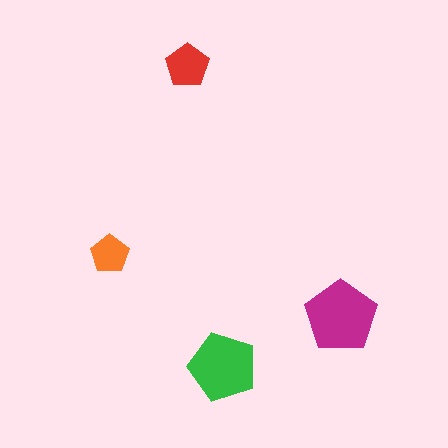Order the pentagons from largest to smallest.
the magenta one, the green one, the red one, the orange one.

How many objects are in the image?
There are 4 objects in the image.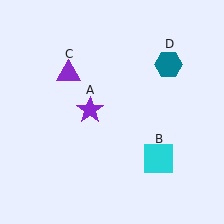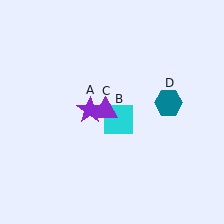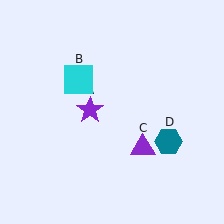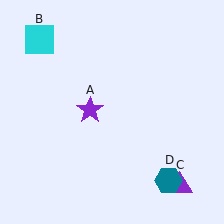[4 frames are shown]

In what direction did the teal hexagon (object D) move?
The teal hexagon (object D) moved down.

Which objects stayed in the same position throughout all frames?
Purple star (object A) remained stationary.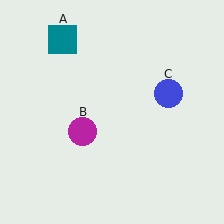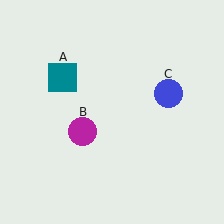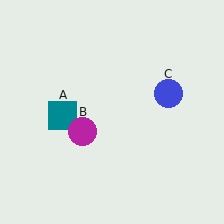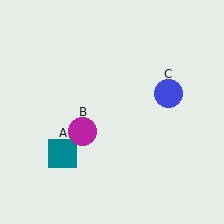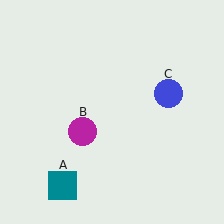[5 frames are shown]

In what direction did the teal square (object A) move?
The teal square (object A) moved down.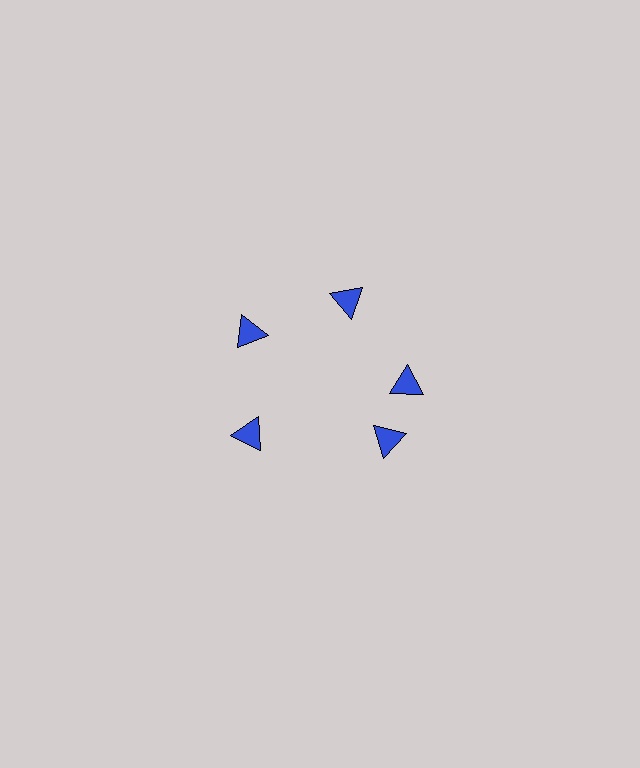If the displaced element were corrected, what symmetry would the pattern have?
It would have 5-fold rotational symmetry — the pattern would map onto itself every 72 degrees.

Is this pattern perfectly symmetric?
No. The 5 blue triangles are arranged in a ring, but one element near the 5 o'clock position is rotated out of alignment along the ring, breaking the 5-fold rotational symmetry.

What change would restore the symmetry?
The symmetry would be restored by rotating it back into even spacing with its neighbors so that all 5 triangles sit at equal angles and equal distance from the center.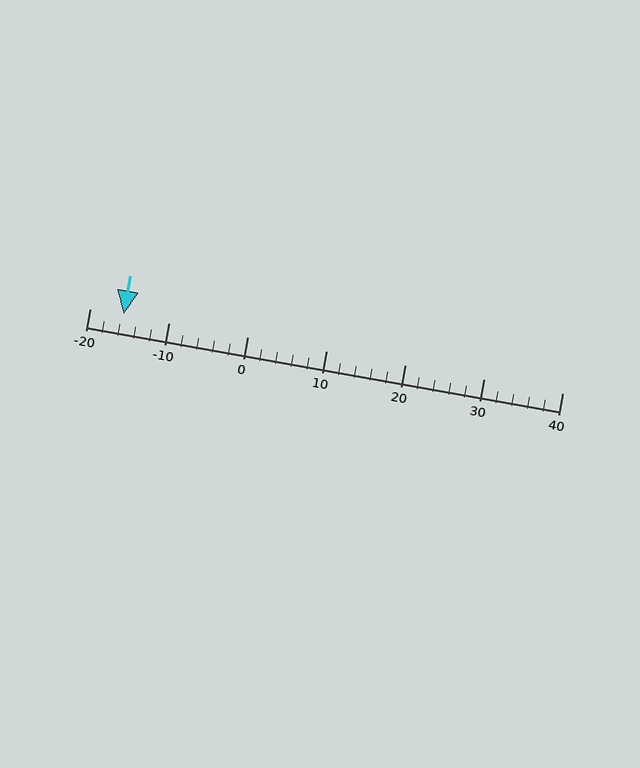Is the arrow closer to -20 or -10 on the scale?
The arrow is closer to -20.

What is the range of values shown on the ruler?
The ruler shows values from -20 to 40.